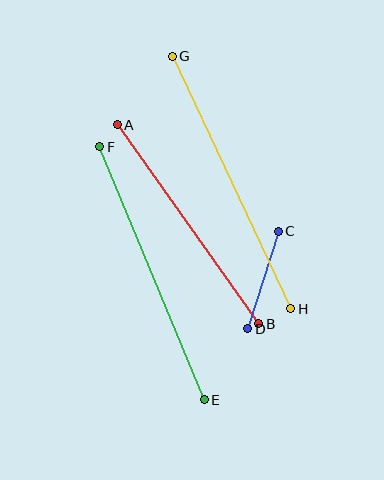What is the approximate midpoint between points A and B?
The midpoint is at approximately (188, 224) pixels.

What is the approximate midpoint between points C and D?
The midpoint is at approximately (263, 280) pixels.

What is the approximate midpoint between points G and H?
The midpoint is at approximately (231, 182) pixels.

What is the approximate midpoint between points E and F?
The midpoint is at approximately (152, 273) pixels.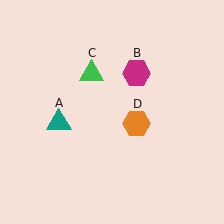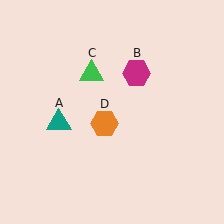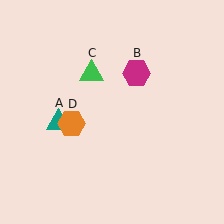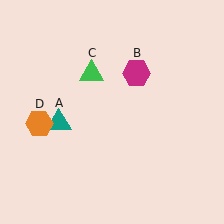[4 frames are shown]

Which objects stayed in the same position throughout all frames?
Teal triangle (object A) and magenta hexagon (object B) and green triangle (object C) remained stationary.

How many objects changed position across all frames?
1 object changed position: orange hexagon (object D).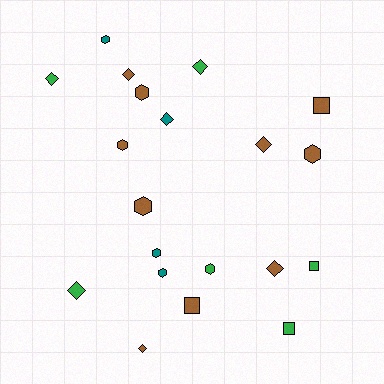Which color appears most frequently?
Brown, with 10 objects.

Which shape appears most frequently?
Hexagon, with 8 objects.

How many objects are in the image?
There are 20 objects.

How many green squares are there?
There are 2 green squares.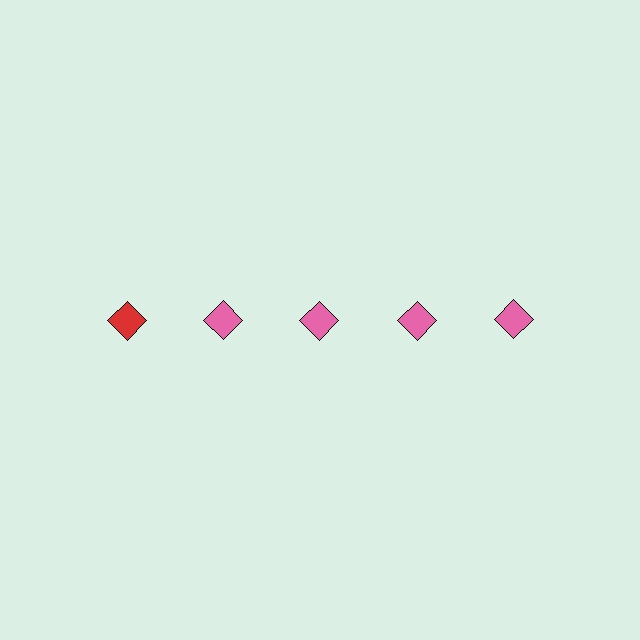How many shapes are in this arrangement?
There are 5 shapes arranged in a grid pattern.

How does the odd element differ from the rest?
It has a different color: red instead of pink.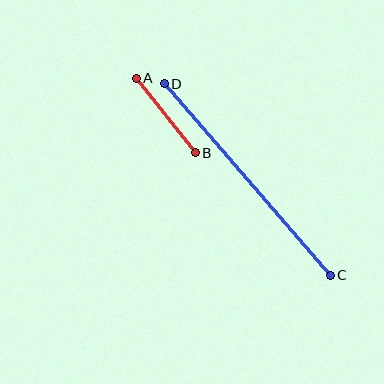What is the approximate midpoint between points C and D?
The midpoint is at approximately (247, 179) pixels.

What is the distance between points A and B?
The distance is approximately 95 pixels.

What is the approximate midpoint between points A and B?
The midpoint is at approximately (166, 115) pixels.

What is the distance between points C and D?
The distance is approximately 253 pixels.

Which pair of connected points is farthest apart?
Points C and D are farthest apart.